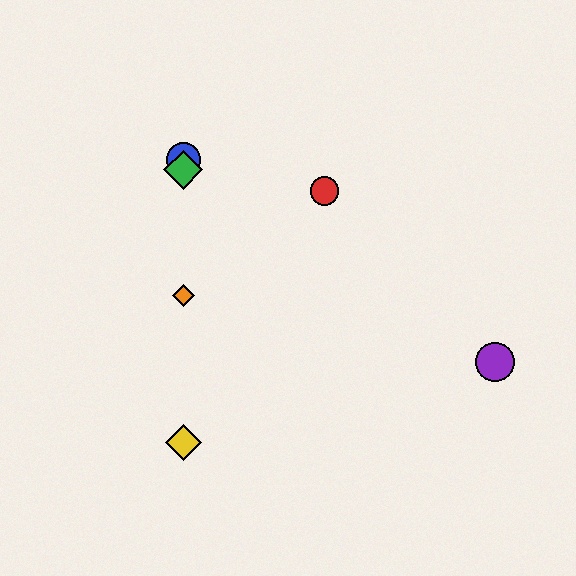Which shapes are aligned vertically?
The blue circle, the green diamond, the yellow diamond, the orange diamond are aligned vertically.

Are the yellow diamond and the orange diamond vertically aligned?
Yes, both are at x≈183.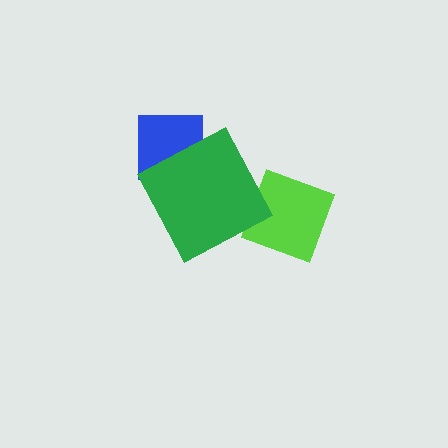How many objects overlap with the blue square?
1 object overlaps with the blue square.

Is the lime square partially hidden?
No, no other shape covers it.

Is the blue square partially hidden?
Yes, it is partially covered by another shape.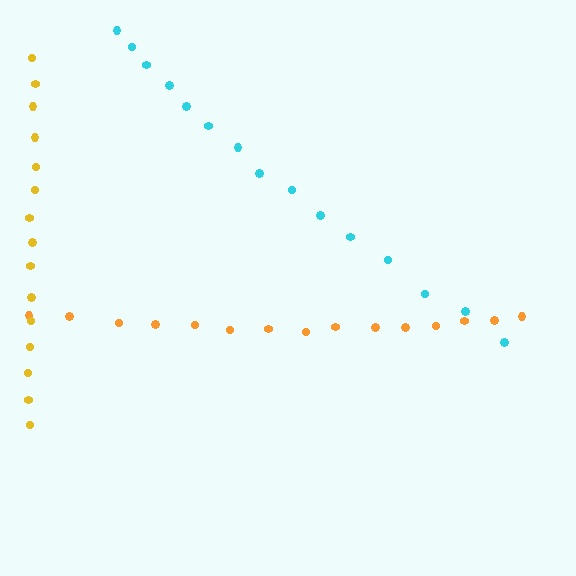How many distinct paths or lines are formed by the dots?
There are 3 distinct paths.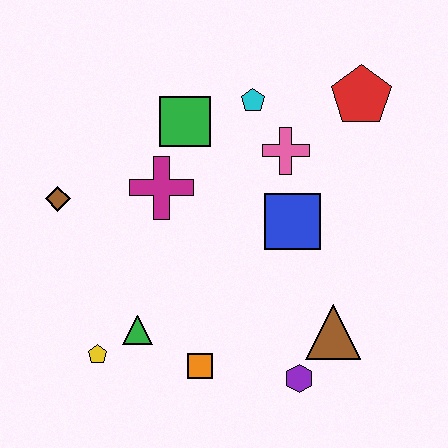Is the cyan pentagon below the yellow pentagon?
No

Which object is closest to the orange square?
The green triangle is closest to the orange square.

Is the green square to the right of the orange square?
No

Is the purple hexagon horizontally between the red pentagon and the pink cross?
Yes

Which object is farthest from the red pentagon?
The yellow pentagon is farthest from the red pentagon.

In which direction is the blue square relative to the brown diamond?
The blue square is to the right of the brown diamond.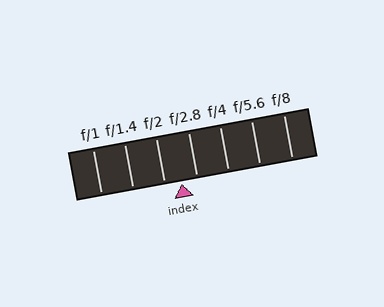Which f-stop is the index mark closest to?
The index mark is closest to f/2.8.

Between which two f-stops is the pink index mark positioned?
The index mark is between f/2 and f/2.8.